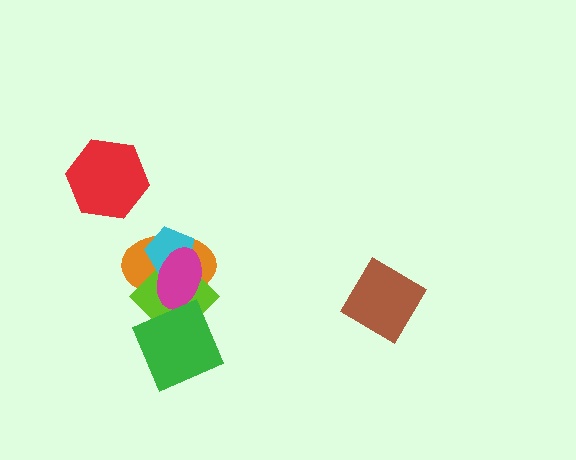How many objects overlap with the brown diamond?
0 objects overlap with the brown diamond.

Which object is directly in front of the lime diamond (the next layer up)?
The cyan pentagon is directly in front of the lime diamond.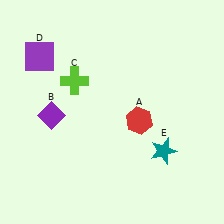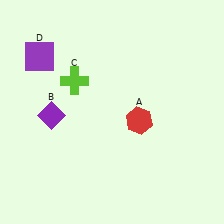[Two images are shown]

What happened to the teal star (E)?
The teal star (E) was removed in Image 2. It was in the bottom-right area of Image 1.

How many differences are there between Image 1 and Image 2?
There is 1 difference between the two images.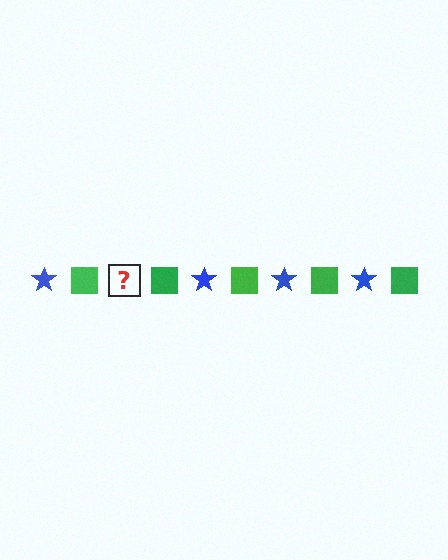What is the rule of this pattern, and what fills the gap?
The rule is that the pattern alternates between blue star and green square. The gap should be filled with a blue star.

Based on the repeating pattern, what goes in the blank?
The blank should be a blue star.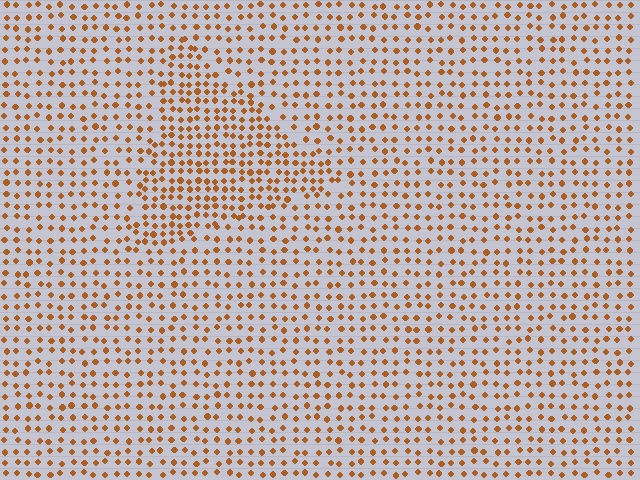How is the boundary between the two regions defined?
The boundary is defined by a change in element density (approximately 1.6x ratio). All elements are the same color, size, and shape.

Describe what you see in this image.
The image contains small brown elements arranged at two different densities. A triangle-shaped region is visible where the elements are more densely packed than the surrounding area.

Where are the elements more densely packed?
The elements are more densely packed inside the triangle boundary.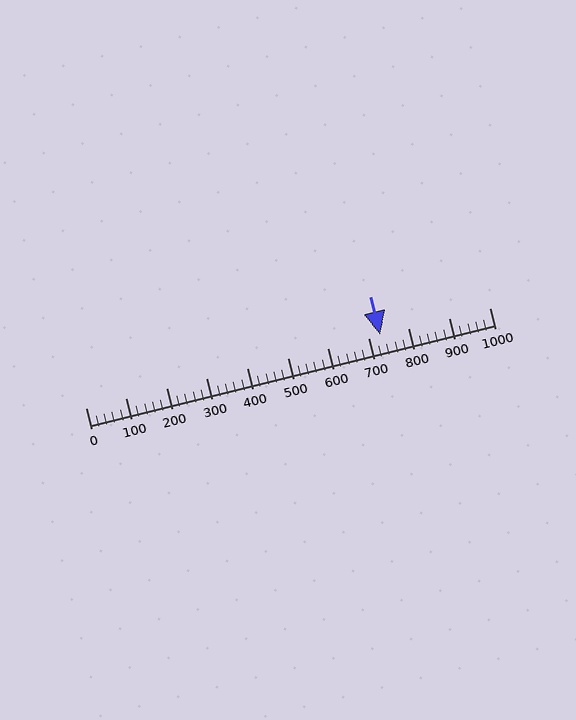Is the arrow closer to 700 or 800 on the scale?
The arrow is closer to 700.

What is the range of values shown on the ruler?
The ruler shows values from 0 to 1000.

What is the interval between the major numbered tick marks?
The major tick marks are spaced 100 units apart.